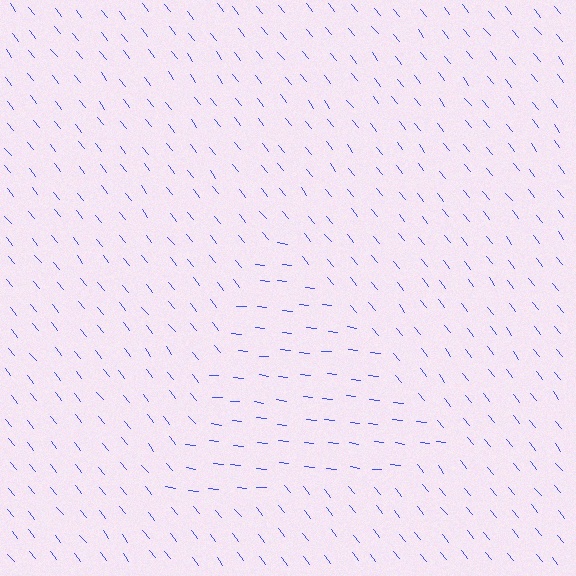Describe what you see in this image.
The image is filled with small blue line segments. A triangle region in the image has lines oriented differently from the surrounding lines, creating a visible texture boundary.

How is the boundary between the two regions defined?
The boundary is defined purely by a change in line orientation (approximately 45 degrees difference). All lines are the same color and thickness.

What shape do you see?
I see a triangle.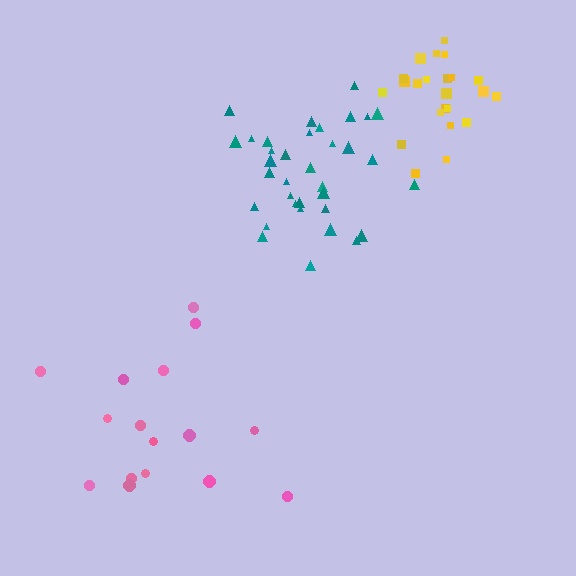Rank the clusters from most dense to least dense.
teal, yellow, pink.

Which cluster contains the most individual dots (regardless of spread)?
Teal (35).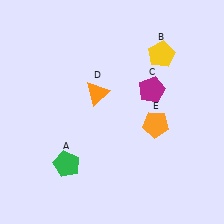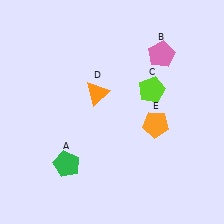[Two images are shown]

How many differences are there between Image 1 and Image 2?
There are 2 differences between the two images.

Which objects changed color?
B changed from yellow to pink. C changed from magenta to lime.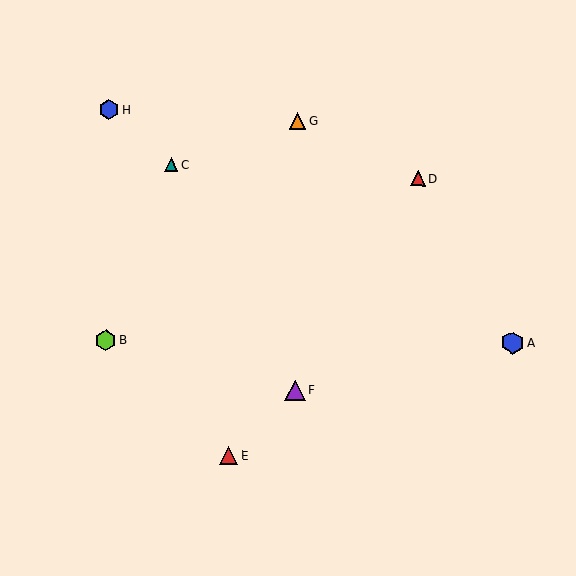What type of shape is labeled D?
Shape D is a red triangle.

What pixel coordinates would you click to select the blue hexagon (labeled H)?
Click at (109, 110) to select the blue hexagon H.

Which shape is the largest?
The blue hexagon (labeled A) is the largest.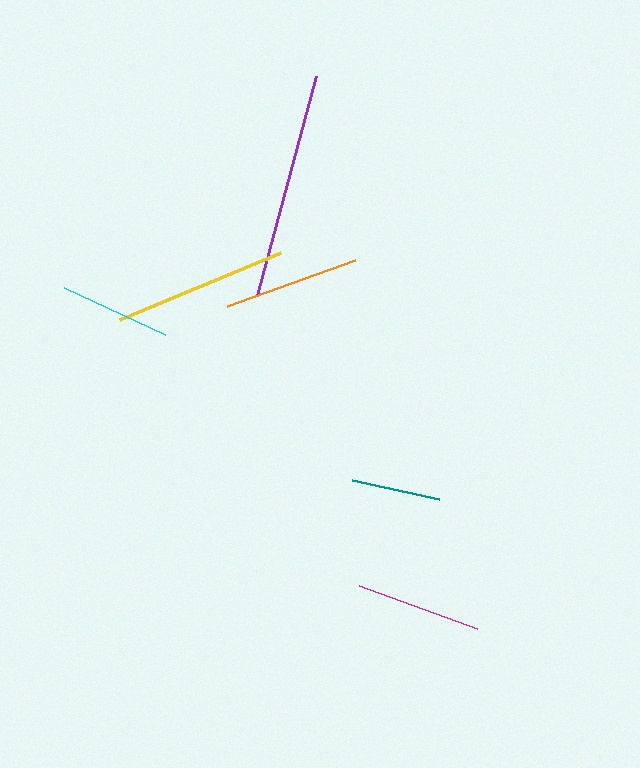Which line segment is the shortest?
The teal line is the shortest at approximately 89 pixels.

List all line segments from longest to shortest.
From longest to shortest: purple, yellow, orange, magenta, cyan, teal.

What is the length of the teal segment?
The teal segment is approximately 89 pixels long.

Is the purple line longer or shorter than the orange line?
The purple line is longer than the orange line.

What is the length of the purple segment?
The purple segment is approximately 227 pixels long.